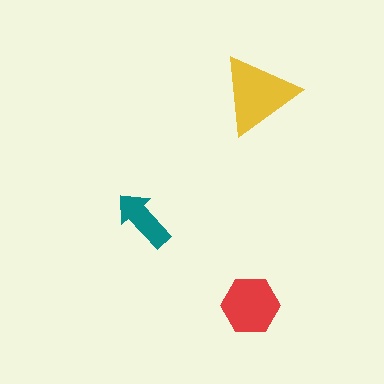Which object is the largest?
The yellow triangle.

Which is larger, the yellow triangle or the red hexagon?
The yellow triangle.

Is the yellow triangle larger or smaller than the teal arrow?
Larger.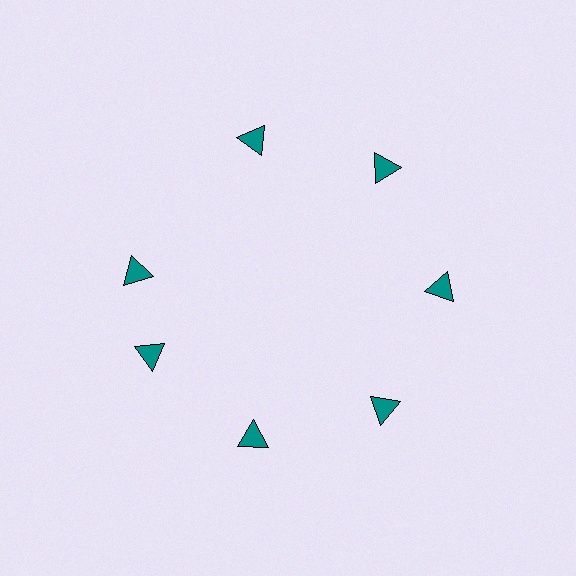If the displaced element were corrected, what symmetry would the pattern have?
It would have 7-fold rotational symmetry — the pattern would map onto itself every 51 degrees.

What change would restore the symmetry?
The symmetry would be restored by rotating it back into even spacing with its neighbors so that all 7 triangles sit at equal angles and equal distance from the center.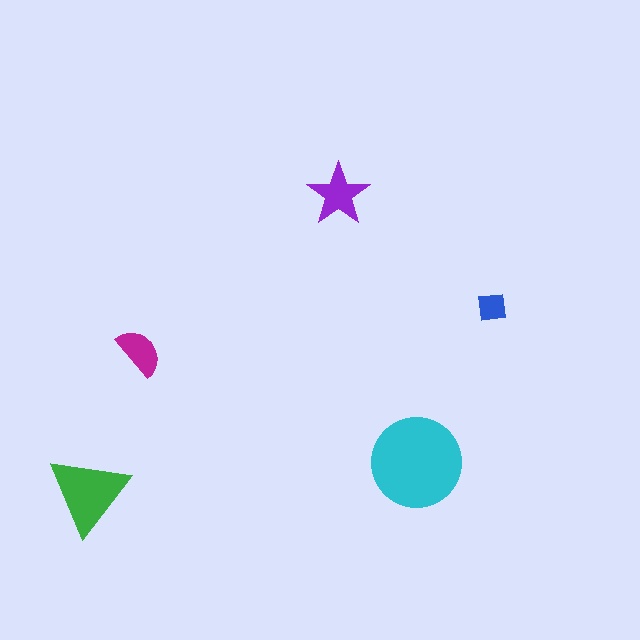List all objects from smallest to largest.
The blue square, the magenta semicircle, the purple star, the green triangle, the cyan circle.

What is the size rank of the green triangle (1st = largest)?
2nd.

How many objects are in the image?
There are 5 objects in the image.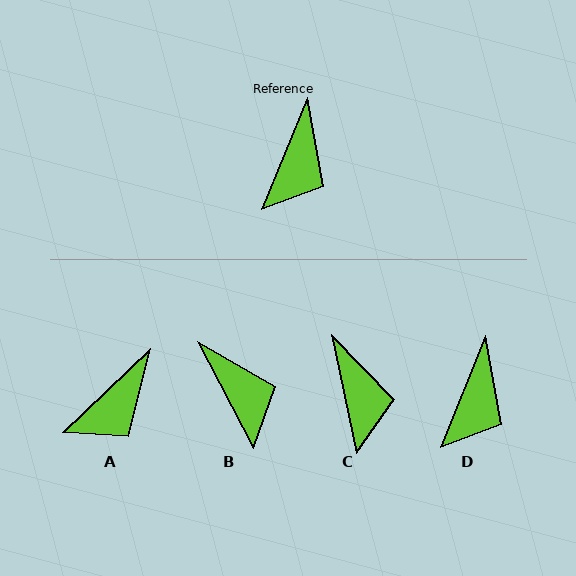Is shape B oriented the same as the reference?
No, it is off by about 50 degrees.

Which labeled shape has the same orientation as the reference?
D.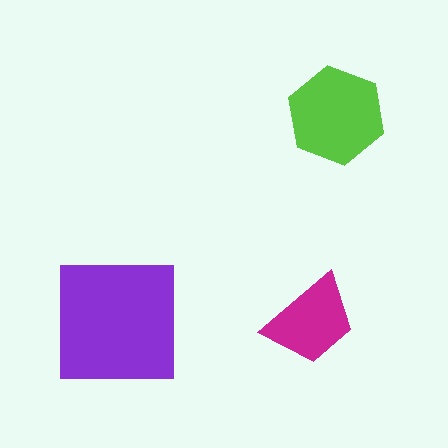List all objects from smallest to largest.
The magenta trapezoid, the lime hexagon, the purple square.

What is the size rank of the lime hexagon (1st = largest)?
2nd.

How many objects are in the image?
There are 3 objects in the image.